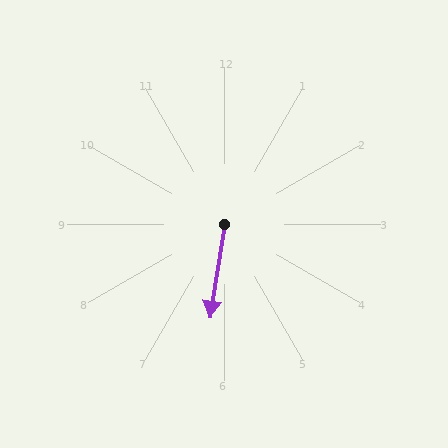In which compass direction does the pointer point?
South.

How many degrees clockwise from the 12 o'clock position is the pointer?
Approximately 189 degrees.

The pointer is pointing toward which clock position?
Roughly 6 o'clock.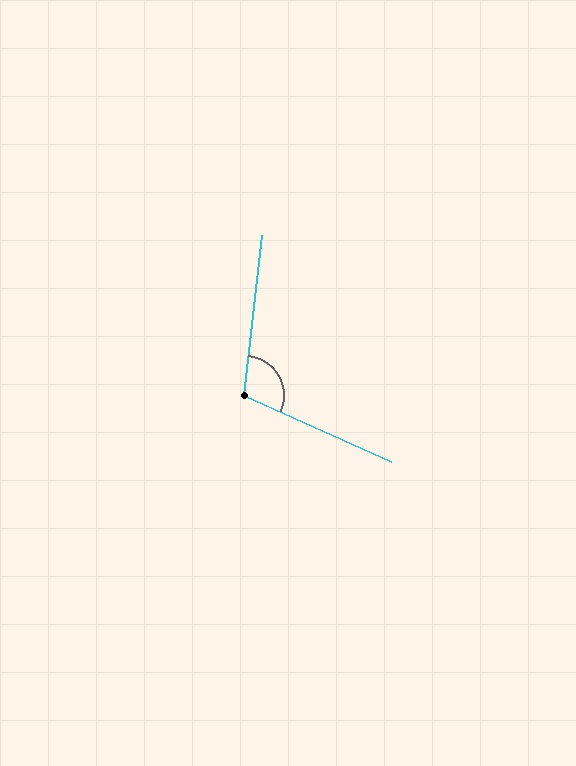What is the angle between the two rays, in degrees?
Approximately 108 degrees.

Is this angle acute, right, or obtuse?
It is obtuse.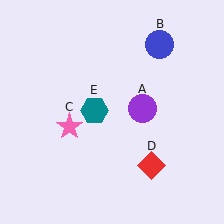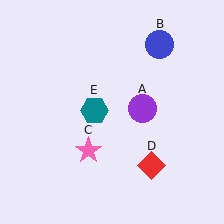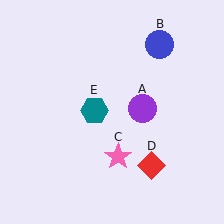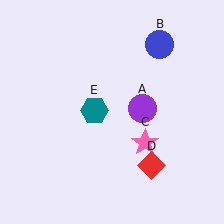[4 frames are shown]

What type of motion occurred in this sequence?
The pink star (object C) rotated counterclockwise around the center of the scene.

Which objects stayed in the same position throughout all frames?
Purple circle (object A) and blue circle (object B) and red diamond (object D) and teal hexagon (object E) remained stationary.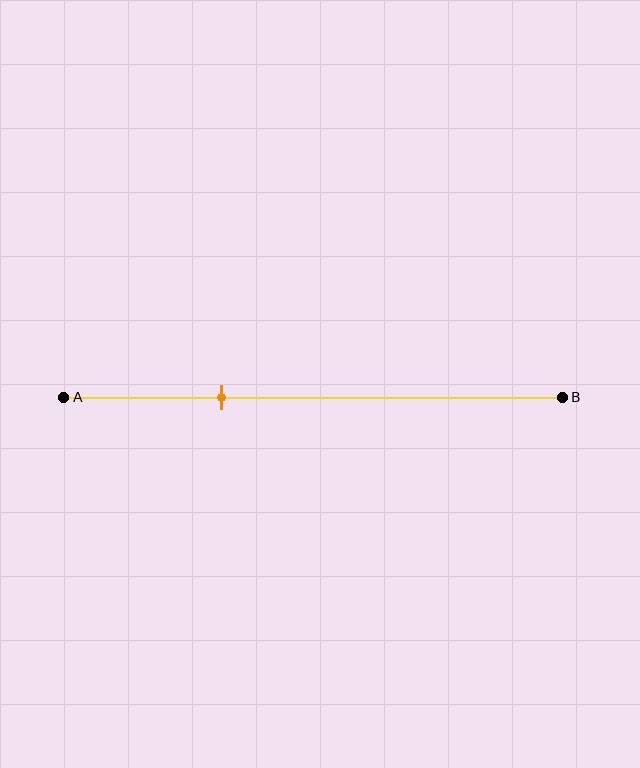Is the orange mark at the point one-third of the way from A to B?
Yes, the mark is approximately at the one-third point.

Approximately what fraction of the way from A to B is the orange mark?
The orange mark is approximately 30% of the way from A to B.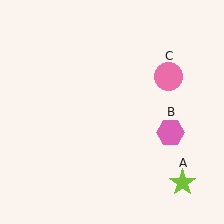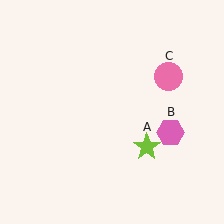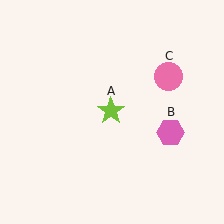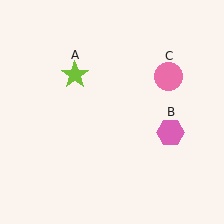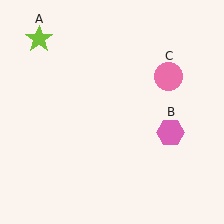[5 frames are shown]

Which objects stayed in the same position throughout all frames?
Pink hexagon (object B) and pink circle (object C) remained stationary.